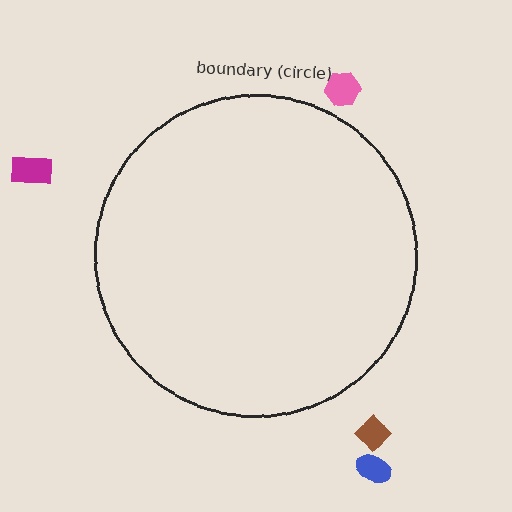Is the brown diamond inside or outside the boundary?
Outside.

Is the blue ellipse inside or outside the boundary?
Outside.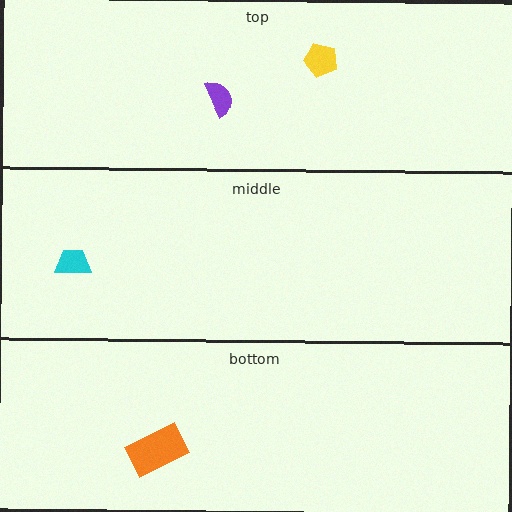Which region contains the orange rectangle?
The bottom region.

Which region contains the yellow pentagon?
The top region.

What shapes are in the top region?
The purple semicircle, the yellow pentagon.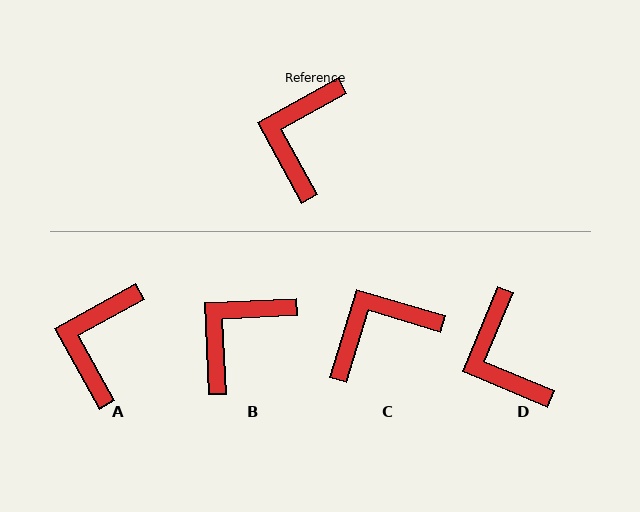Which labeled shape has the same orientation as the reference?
A.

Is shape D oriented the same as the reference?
No, it is off by about 38 degrees.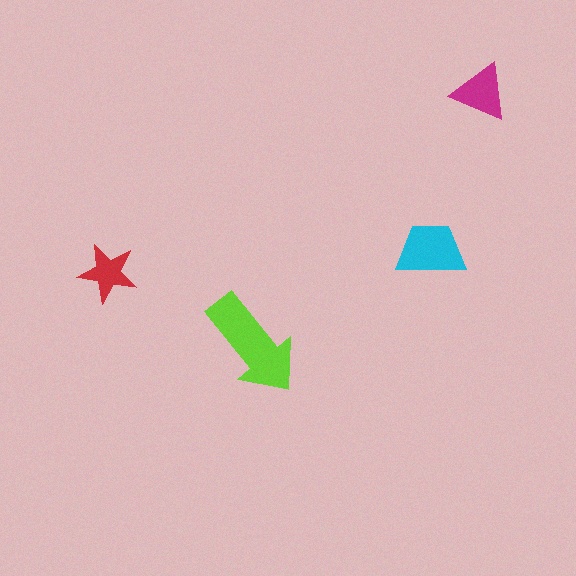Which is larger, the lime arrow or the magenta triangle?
The lime arrow.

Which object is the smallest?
The red star.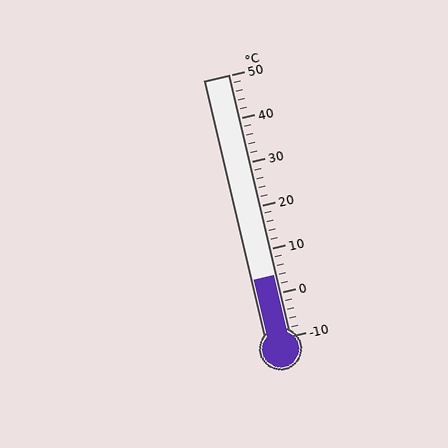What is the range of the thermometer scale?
The thermometer scale ranges from -10°C to 50°C.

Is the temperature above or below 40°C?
The temperature is below 40°C.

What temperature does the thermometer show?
The thermometer shows approximately 4°C.